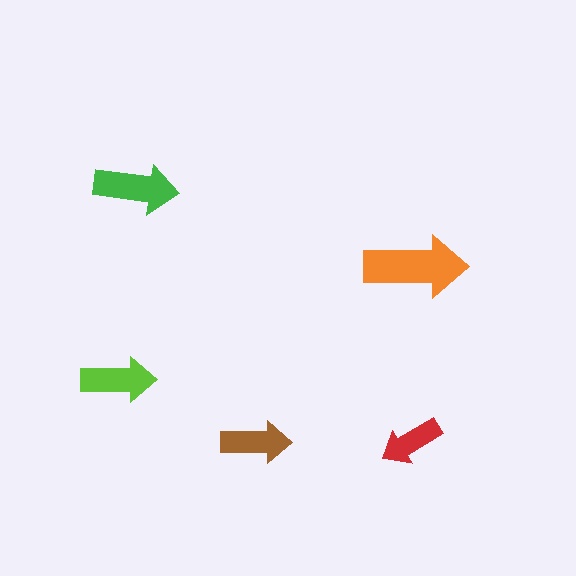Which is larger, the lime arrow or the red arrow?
The lime one.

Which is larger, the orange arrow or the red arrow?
The orange one.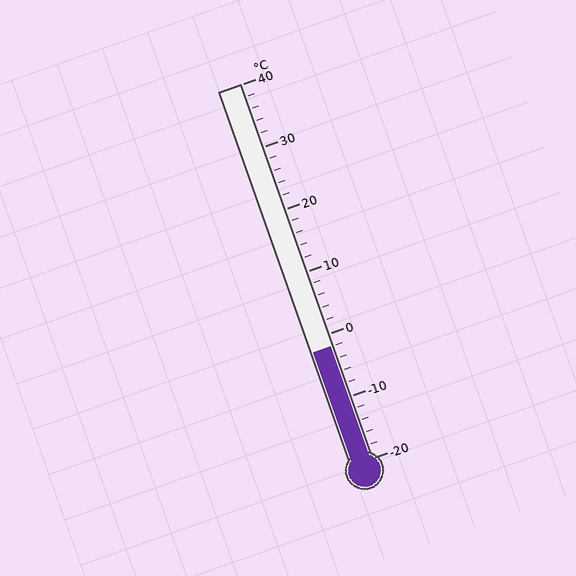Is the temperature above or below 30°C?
The temperature is below 30°C.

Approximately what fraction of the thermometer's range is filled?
The thermometer is filled to approximately 30% of its range.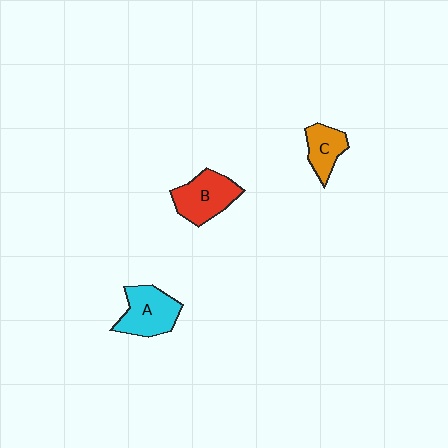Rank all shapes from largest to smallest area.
From largest to smallest: B (red), A (cyan), C (orange).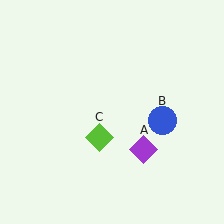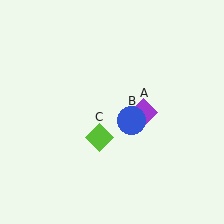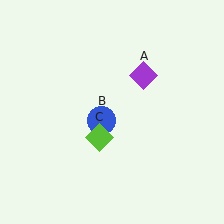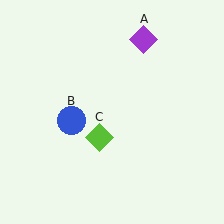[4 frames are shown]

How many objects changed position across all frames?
2 objects changed position: purple diamond (object A), blue circle (object B).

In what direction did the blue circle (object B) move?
The blue circle (object B) moved left.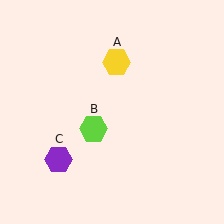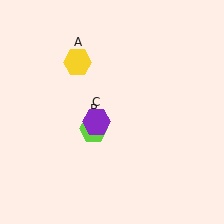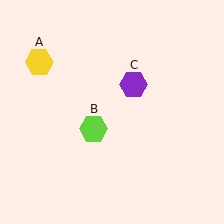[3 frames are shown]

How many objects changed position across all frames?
2 objects changed position: yellow hexagon (object A), purple hexagon (object C).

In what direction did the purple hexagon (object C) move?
The purple hexagon (object C) moved up and to the right.